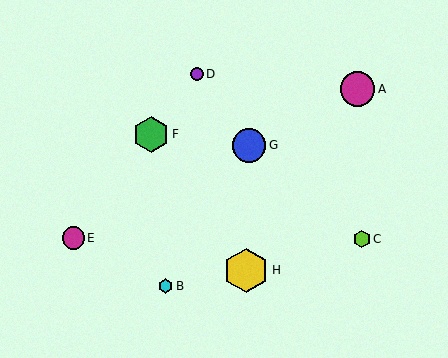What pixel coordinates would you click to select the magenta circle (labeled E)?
Click at (73, 238) to select the magenta circle E.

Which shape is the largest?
The yellow hexagon (labeled H) is the largest.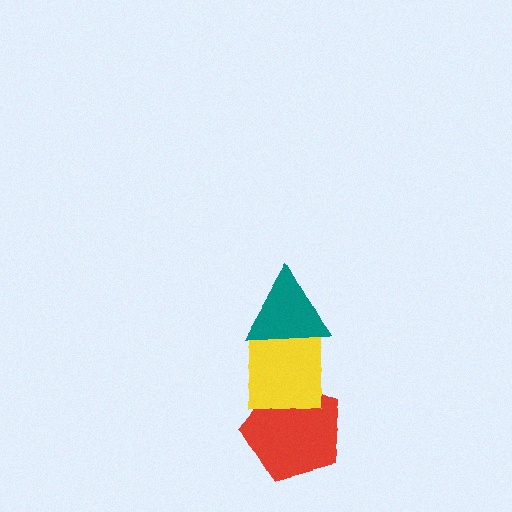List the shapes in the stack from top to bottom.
From top to bottom: the teal triangle, the yellow square, the red pentagon.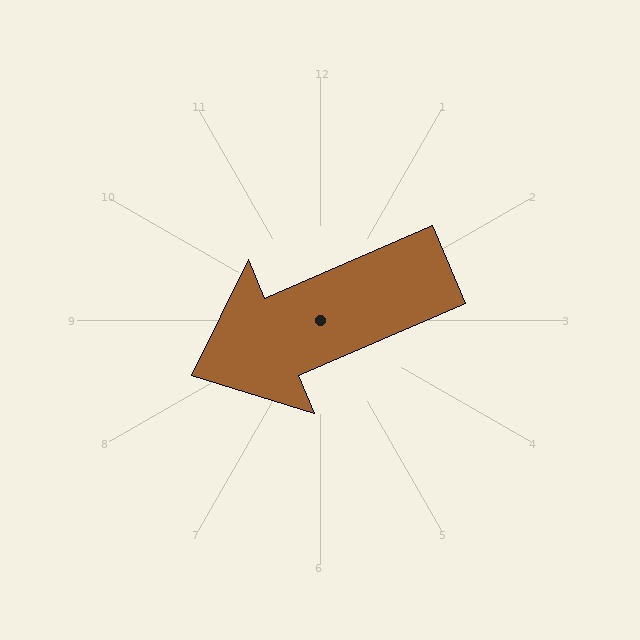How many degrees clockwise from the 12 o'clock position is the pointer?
Approximately 247 degrees.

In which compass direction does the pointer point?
Southwest.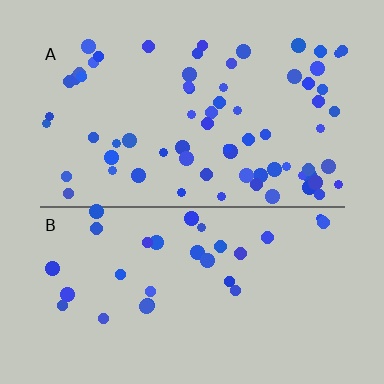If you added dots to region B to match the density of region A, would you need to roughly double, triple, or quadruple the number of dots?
Approximately double.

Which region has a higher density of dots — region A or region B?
A (the top).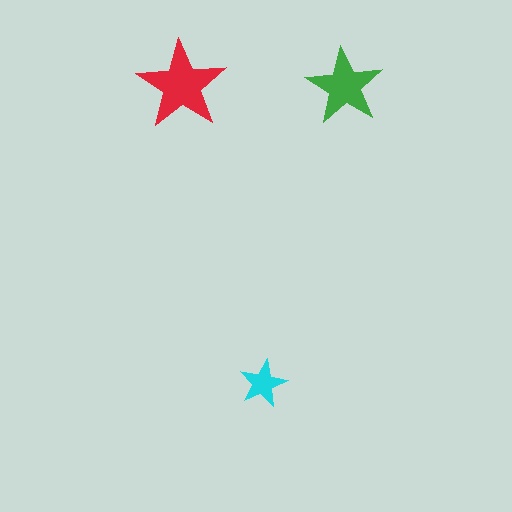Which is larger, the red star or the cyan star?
The red one.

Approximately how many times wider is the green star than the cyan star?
About 1.5 times wider.